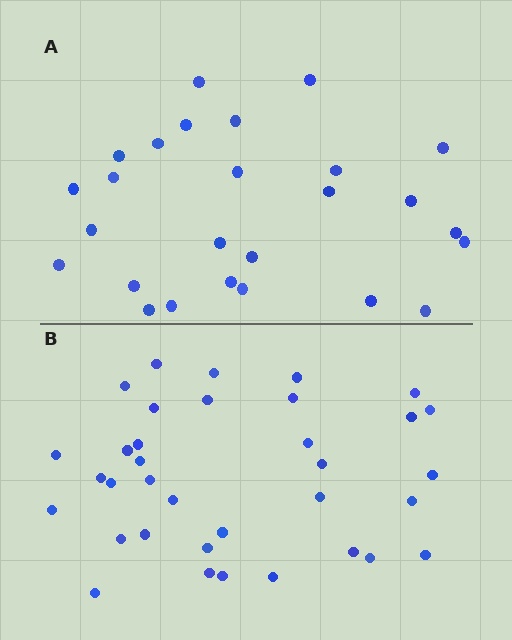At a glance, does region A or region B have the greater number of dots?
Region B (the bottom region) has more dots.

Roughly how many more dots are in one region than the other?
Region B has roughly 8 or so more dots than region A.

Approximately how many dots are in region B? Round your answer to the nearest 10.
About 40 dots. (The exact count is 35, which rounds to 40.)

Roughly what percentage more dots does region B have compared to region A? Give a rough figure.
About 35% more.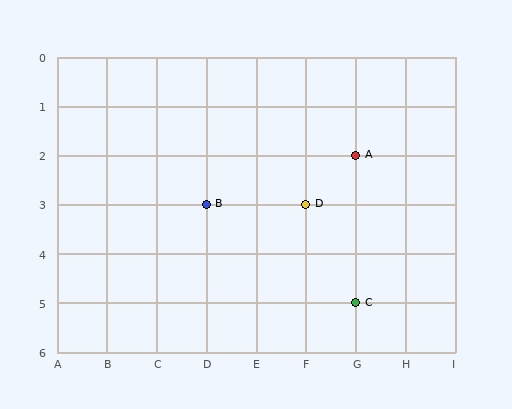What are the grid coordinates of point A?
Point A is at grid coordinates (G, 2).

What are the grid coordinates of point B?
Point B is at grid coordinates (D, 3).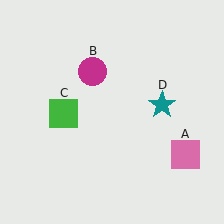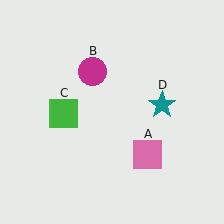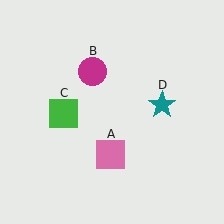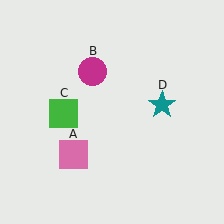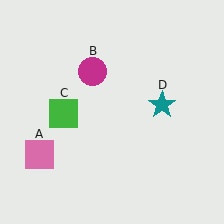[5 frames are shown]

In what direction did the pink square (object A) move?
The pink square (object A) moved left.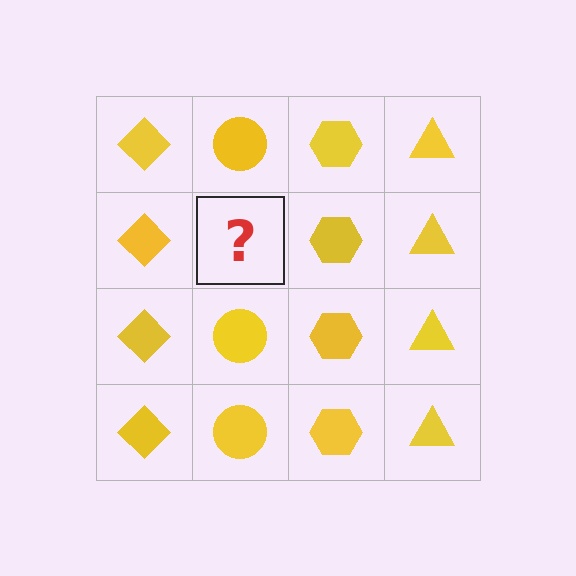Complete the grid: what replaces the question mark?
The question mark should be replaced with a yellow circle.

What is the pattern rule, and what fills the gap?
The rule is that each column has a consistent shape. The gap should be filled with a yellow circle.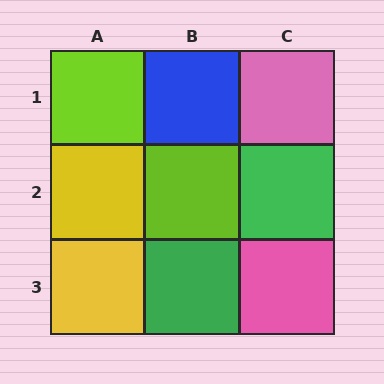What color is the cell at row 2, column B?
Lime.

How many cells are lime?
2 cells are lime.